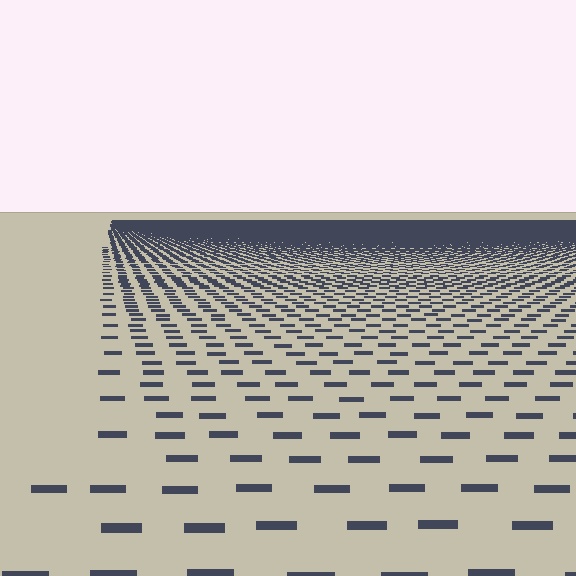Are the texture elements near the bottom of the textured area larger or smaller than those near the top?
Larger. Near the bottom, elements are closer to the viewer and appear at a bigger on-screen size.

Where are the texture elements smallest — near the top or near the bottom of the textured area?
Near the top.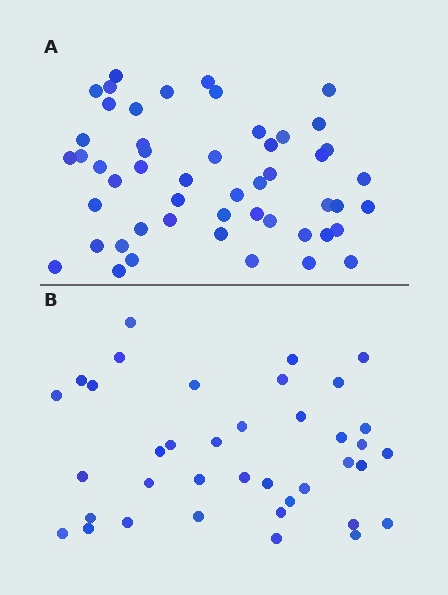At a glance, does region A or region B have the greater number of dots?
Region A (the top region) has more dots.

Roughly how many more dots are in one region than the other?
Region A has approximately 15 more dots than region B.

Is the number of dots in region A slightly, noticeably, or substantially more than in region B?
Region A has noticeably more, but not dramatically so. The ratio is roughly 1.3 to 1.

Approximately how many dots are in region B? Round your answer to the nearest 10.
About 40 dots. (The exact count is 38, which rounds to 40.)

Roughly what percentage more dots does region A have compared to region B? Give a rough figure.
About 35% more.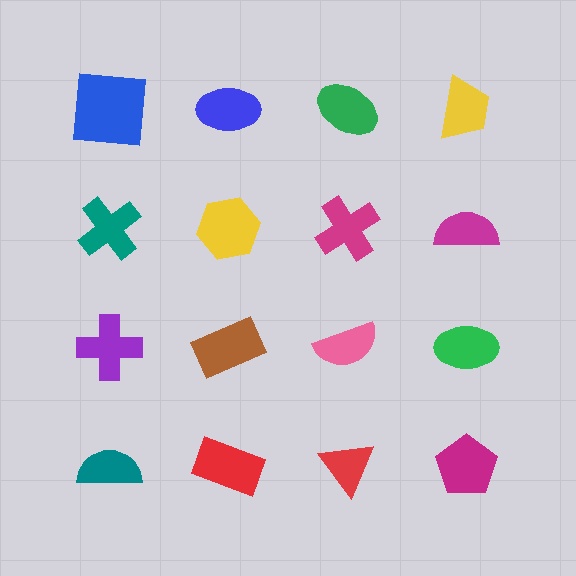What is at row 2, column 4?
A magenta semicircle.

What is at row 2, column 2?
A yellow hexagon.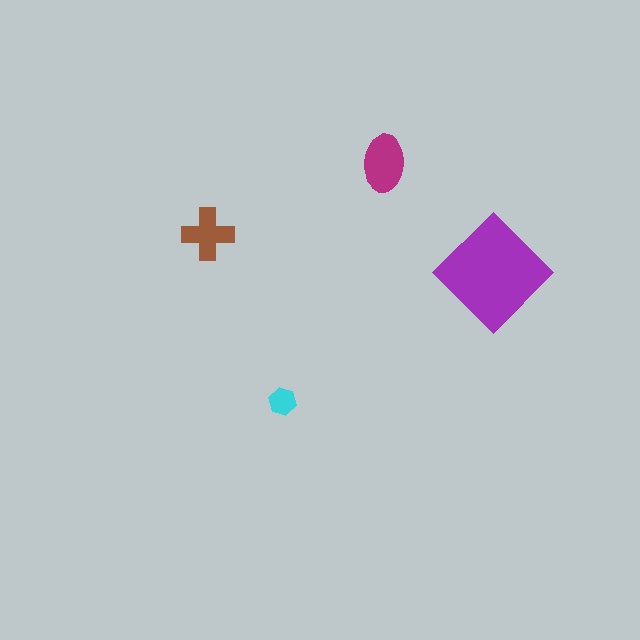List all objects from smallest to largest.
The cyan hexagon, the brown cross, the magenta ellipse, the purple diamond.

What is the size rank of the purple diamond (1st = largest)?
1st.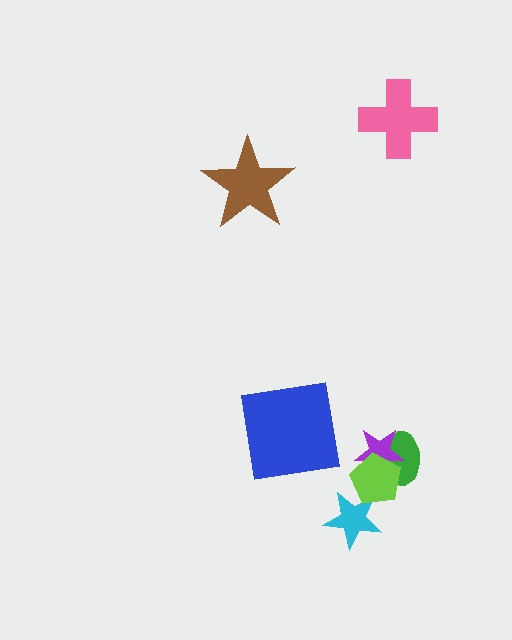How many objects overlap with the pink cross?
0 objects overlap with the pink cross.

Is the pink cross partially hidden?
No, no other shape covers it.